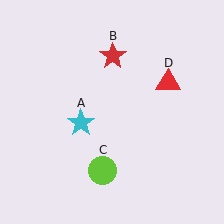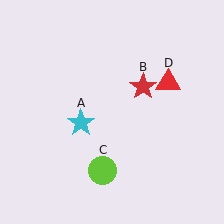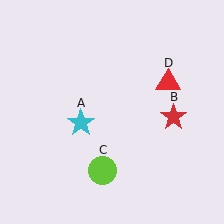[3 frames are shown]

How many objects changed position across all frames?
1 object changed position: red star (object B).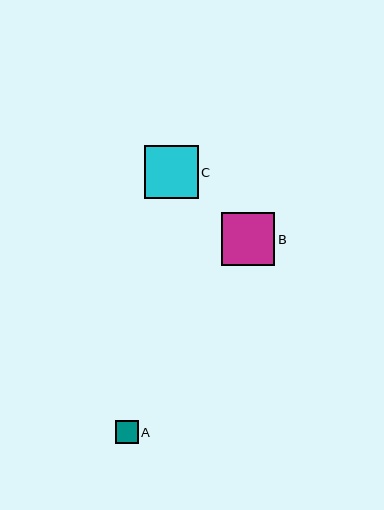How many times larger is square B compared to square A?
Square B is approximately 2.3 times the size of square A.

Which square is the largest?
Square C is the largest with a size of approximately 54 pixels.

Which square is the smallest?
Square A is the smallest with a size of approximately 23 pixels.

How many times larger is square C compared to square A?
Square C is approximately 2.3 times the size of square A.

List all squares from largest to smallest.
From largest to smallest: C, B, A.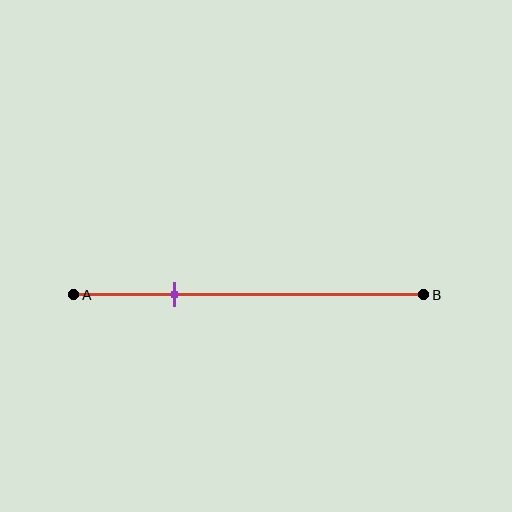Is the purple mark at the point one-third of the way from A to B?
No, the mark is at about 30% from A, not at the 33% one-third point.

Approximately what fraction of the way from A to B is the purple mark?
The purple mark is approximately 30% of the way from A to B.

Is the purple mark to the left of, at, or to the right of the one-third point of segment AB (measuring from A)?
The purple mark is to the left of the one-third point of segment AB.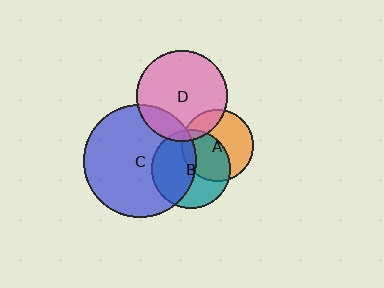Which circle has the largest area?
Circle C (blue).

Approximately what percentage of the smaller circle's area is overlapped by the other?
Approximately 5%.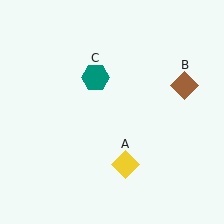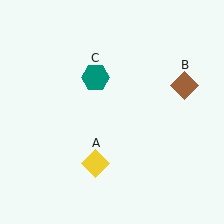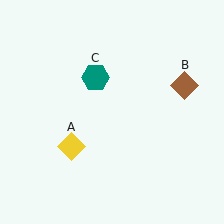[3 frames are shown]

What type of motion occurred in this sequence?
The yellow diamond (object A) rotated clockwise around the center of the scene.